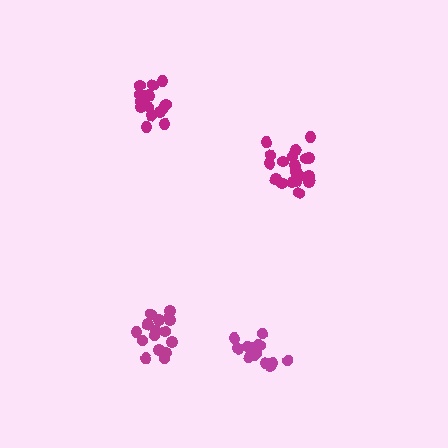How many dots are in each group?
Group 1: 16 dots, Group 2: 15 dots, Group 3: 15 dots, Group 4: 21 dots (67 total).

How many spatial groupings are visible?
There are 4 spatial groupings.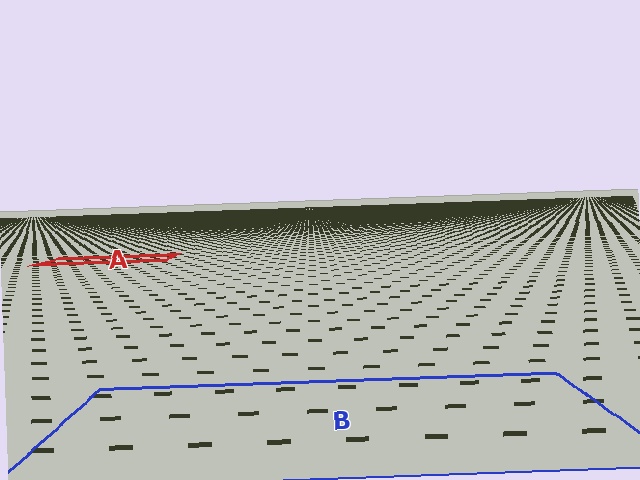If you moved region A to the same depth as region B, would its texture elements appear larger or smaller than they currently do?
They would appear larger. At a closer depth, the same texture elements are projected at a bigger on-screen size.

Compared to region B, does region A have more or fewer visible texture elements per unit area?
Region A has more texture elements per unit area — they are packed more densely because it is farther away.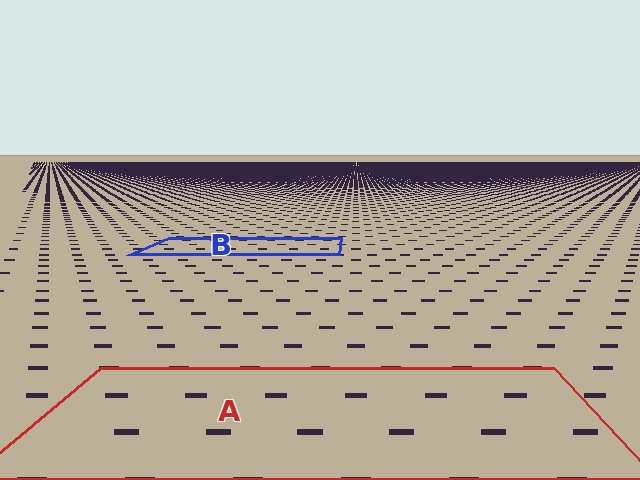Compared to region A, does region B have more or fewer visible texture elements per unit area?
Region B has more texture elements per unit area — they are packed more densely because it is farther away.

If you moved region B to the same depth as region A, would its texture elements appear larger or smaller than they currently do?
They would appear larger. At a closer depth, the same texture elements are projected at a bigger on-screen size.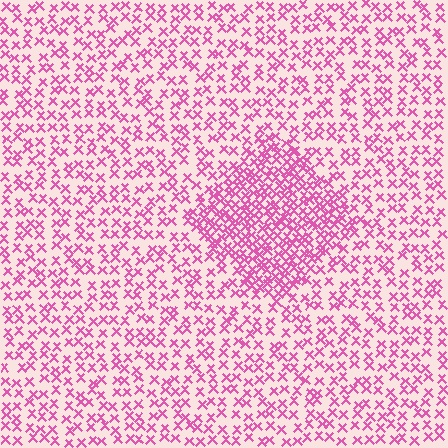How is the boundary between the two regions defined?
The boundary is defined by a change in element density (approximately 2.1x ratio). All elements are the same color, size, and shape.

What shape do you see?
I see a diamond.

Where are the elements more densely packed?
The elements are more densely packed inside the diamond boundary.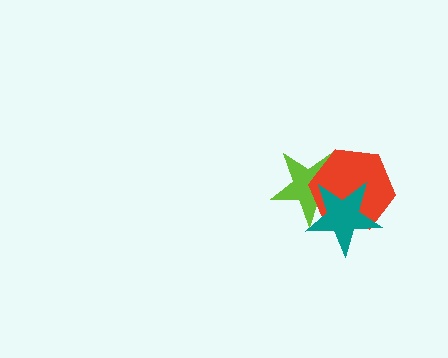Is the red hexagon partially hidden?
Yes, it is partially covered by another shape.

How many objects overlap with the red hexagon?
2 objects overlap with the red hexagon.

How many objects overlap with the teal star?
2 objects overlap with the teal star.